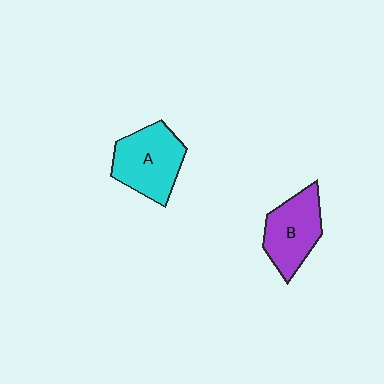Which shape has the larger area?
Shape A (cyan).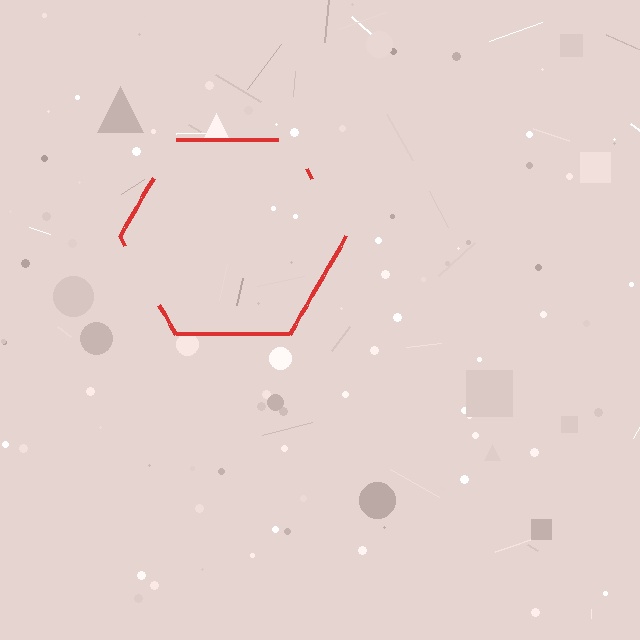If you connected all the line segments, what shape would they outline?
They would outline a hexagon.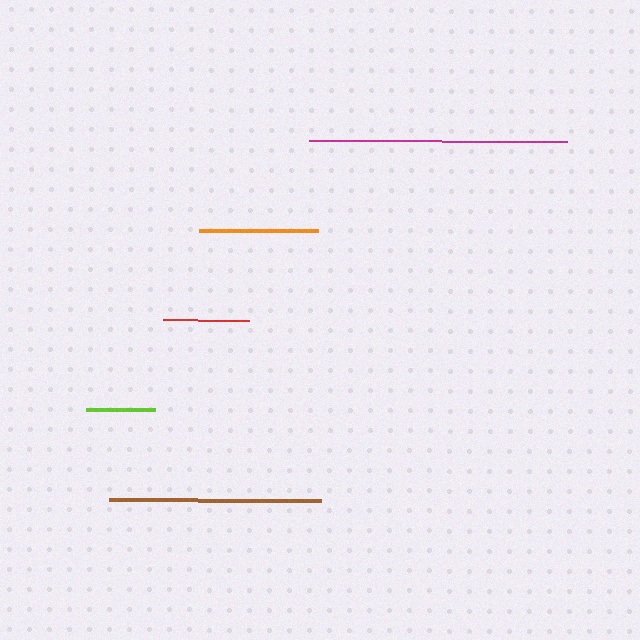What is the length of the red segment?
The red segment is approximately 86 pixels long.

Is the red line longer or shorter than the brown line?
The brown line is longer than the red line.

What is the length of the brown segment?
The brown segment is approximately 212 pixels long.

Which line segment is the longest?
The magenta line is the longest at approximately 257 pixels.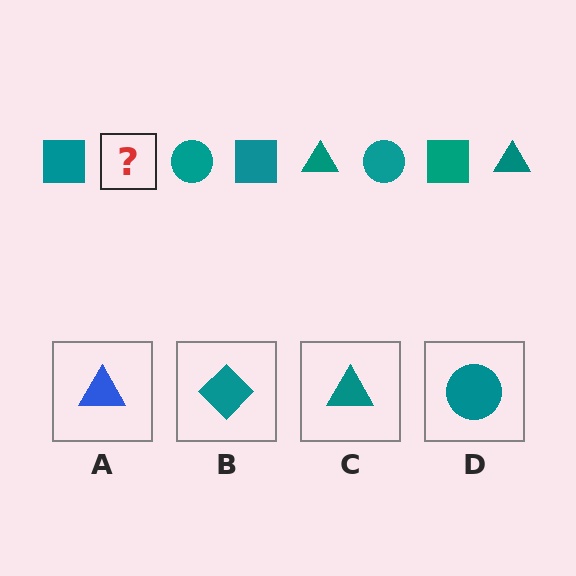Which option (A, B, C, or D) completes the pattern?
C.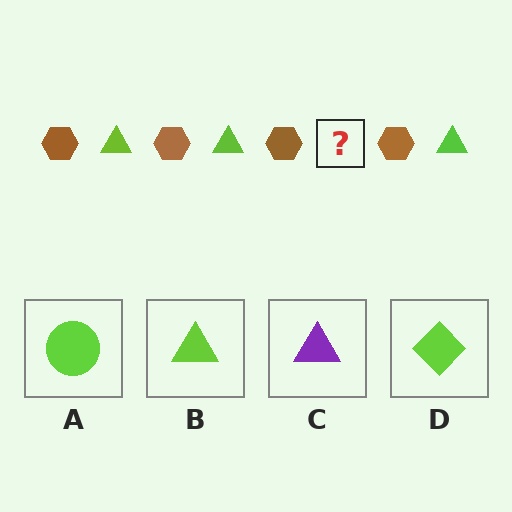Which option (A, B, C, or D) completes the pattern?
B.